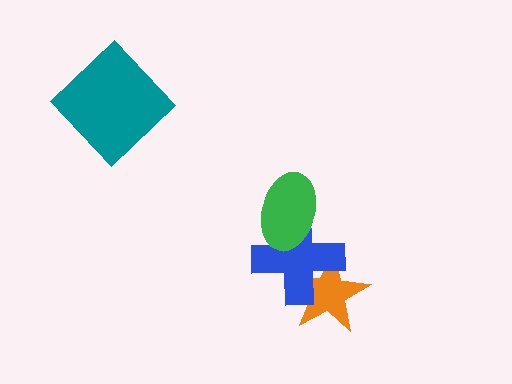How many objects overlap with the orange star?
1 object overlaps with the orange star.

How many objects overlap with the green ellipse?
1 object overlaps with the green ellipse.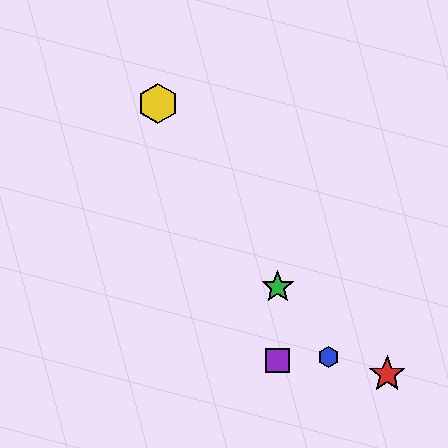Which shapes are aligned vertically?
The green star, the purple square are aligned vertically.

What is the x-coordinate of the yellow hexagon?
The yellow hexagon is at x≈158.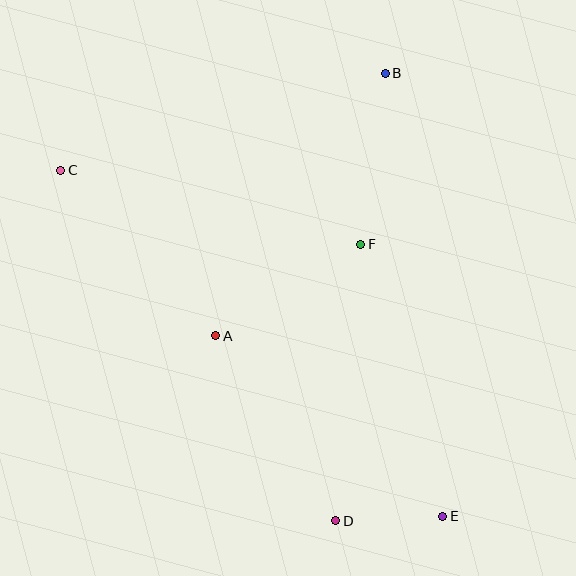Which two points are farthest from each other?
Points C and E are farthest from each other.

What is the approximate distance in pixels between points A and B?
The distance between A and B is approximately 312 pixels.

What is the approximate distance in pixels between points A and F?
The distance between A and F is approximately 171 pixels.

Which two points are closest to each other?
Points D and E are closest to each other.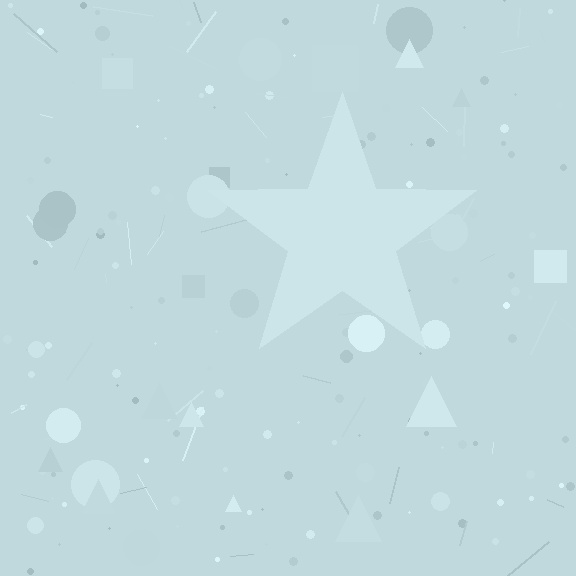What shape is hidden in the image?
A star is hidden in the image.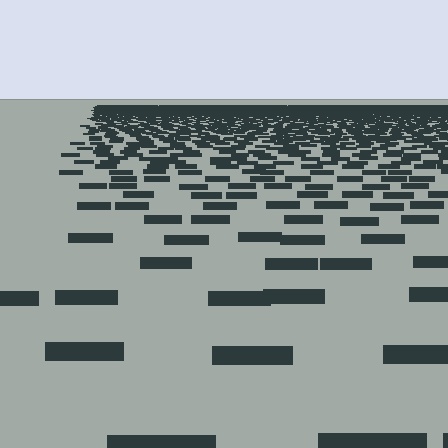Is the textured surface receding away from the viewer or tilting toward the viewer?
The surface is receding away from the viewer. Texture elements get smaller and denser toward the top.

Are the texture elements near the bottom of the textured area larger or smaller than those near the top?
Larger. Near the bottom, elements are closer to the viewer and appear at a bigger on-screen size.